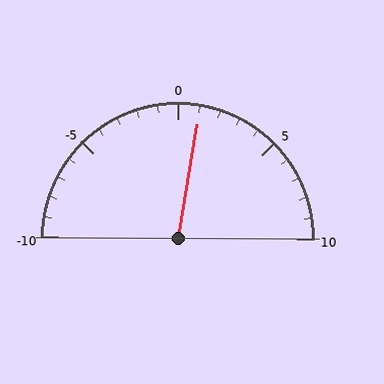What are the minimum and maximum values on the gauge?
The gauge ranges from -10 to 10.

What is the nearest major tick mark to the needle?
The nearest major tick mark is 0.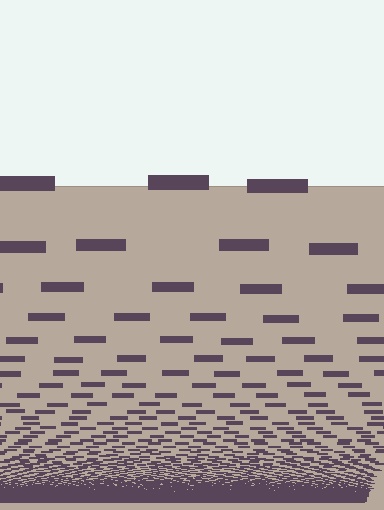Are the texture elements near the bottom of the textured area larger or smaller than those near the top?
Smaller. The gradient is inverted — elements near the bottom are smaller and denser.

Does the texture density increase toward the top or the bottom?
Density increases toward the bottom.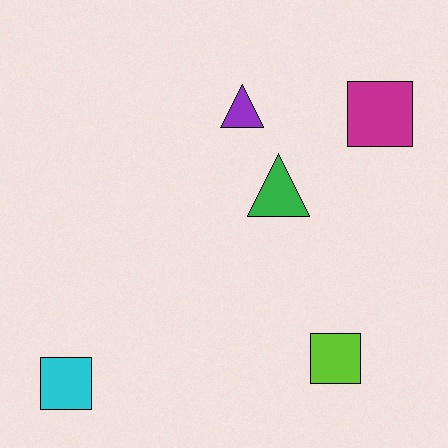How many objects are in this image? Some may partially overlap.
There are 5 objects.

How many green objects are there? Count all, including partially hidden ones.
There is 1 green object.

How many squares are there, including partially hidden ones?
There are 3 squares.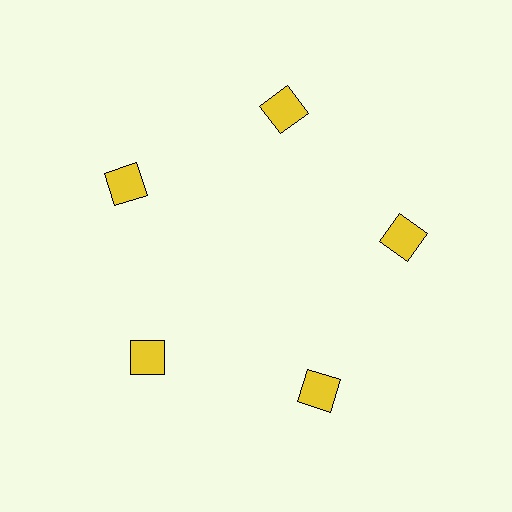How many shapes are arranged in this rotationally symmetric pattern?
There are 5 shapes, arranged in 5 groups of 1.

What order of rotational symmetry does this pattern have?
This pattern has 5-fold rotational symmetry.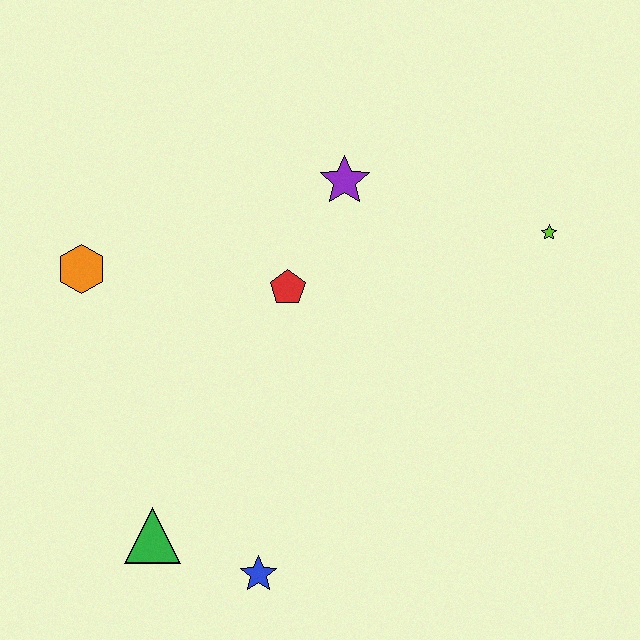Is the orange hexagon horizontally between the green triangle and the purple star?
No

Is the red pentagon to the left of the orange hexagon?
No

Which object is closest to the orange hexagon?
The red pentagon is closest to the orange hexagon.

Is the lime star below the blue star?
No